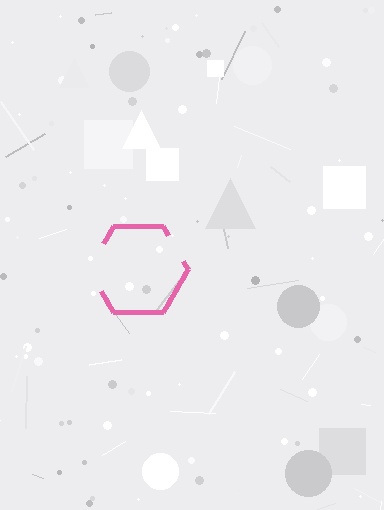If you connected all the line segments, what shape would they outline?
They would outline a hexagon.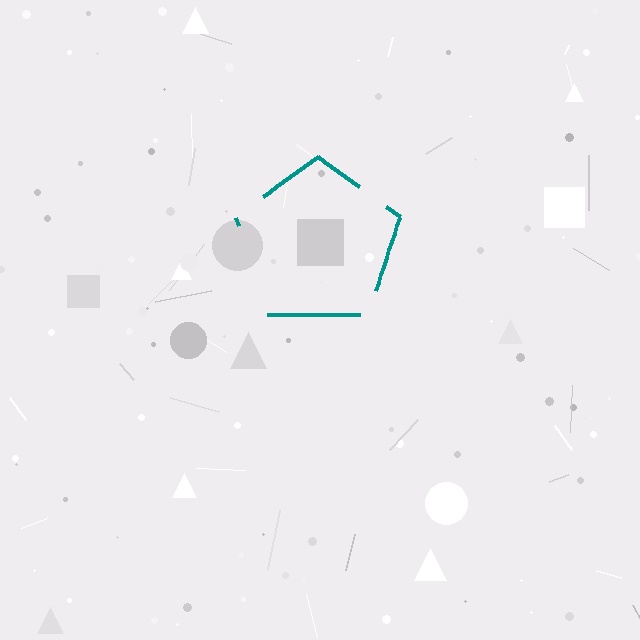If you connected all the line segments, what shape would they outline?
They would outline a pentagon.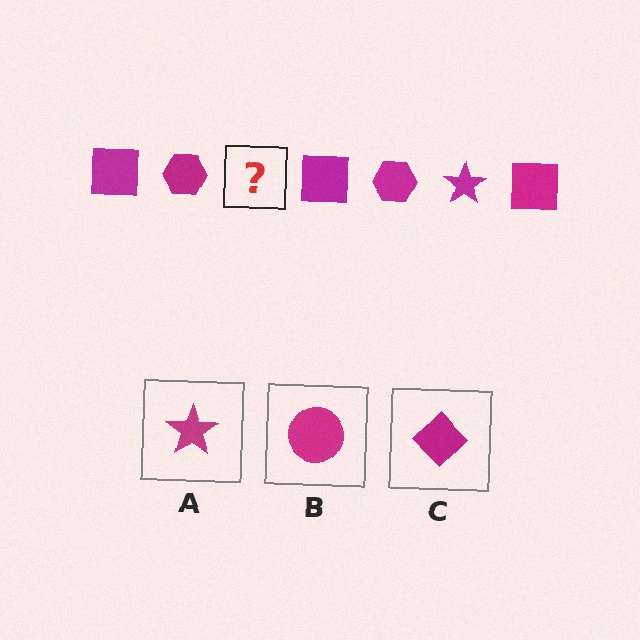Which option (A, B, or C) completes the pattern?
A.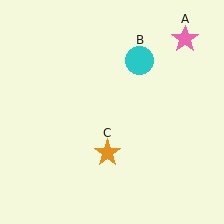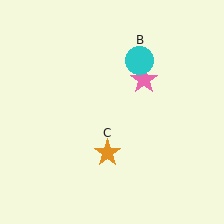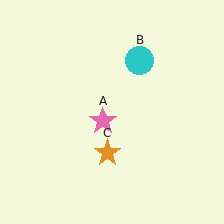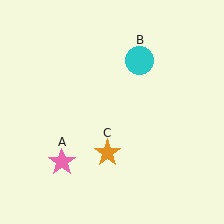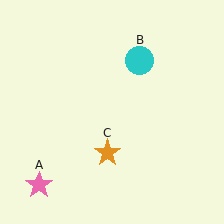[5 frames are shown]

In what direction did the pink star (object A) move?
The pink star (object A) moved down and to the left.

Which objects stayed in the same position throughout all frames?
Cyan circle (object B) and orange star (object C) remained stationary.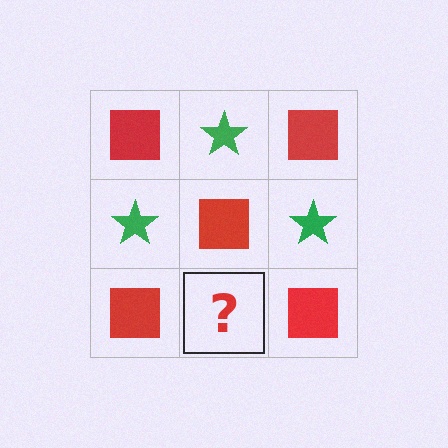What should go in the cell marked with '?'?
The missing cell should contain a green star.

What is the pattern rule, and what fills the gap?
The rule is that it alternates red square and green star in a checkerboard pattern. The gap should be filled with a green star.